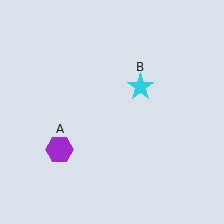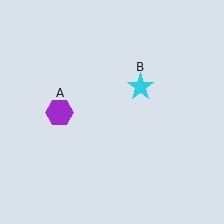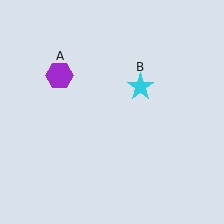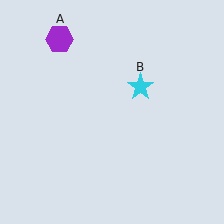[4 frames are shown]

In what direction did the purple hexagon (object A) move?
The purple hexagon (object A) moved up.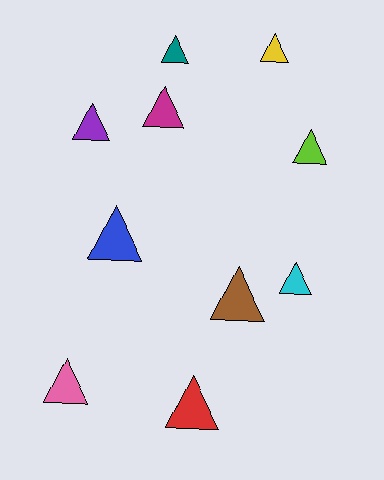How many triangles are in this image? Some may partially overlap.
There are 10 triangles.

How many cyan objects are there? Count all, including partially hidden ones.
There is 1 cyan object.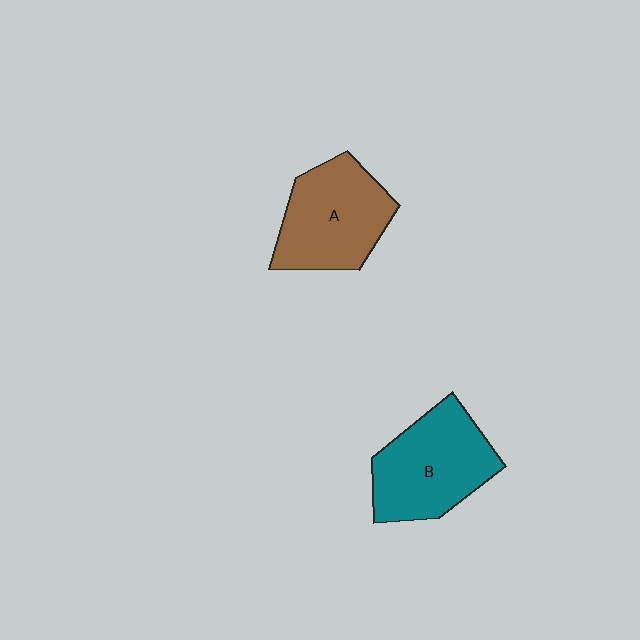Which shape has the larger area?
Shape B (teal).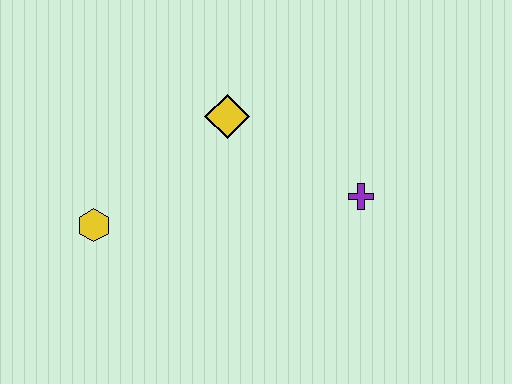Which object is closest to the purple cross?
The yellow diamond is closest to the purple cross.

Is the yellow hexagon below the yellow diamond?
Yes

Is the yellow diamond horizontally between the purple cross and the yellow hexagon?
Yes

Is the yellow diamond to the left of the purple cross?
Yes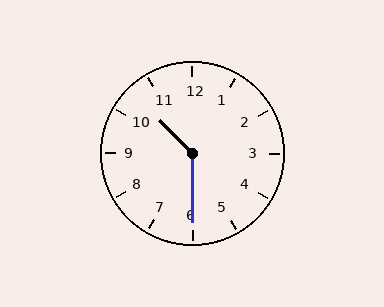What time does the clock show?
10:30.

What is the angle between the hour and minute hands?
Approximately 135 degrees.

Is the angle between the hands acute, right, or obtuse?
It is obtuse.